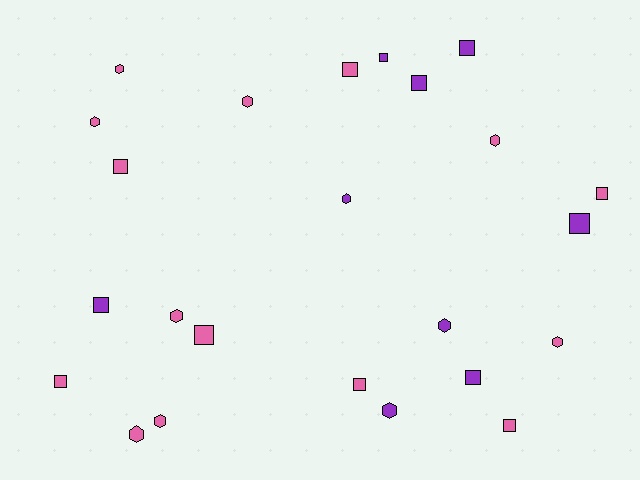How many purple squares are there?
There are 6 purple squares.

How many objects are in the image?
There are 24 objects.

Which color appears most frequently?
Pink, with 15 objects.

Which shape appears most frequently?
Square, with 13 objects.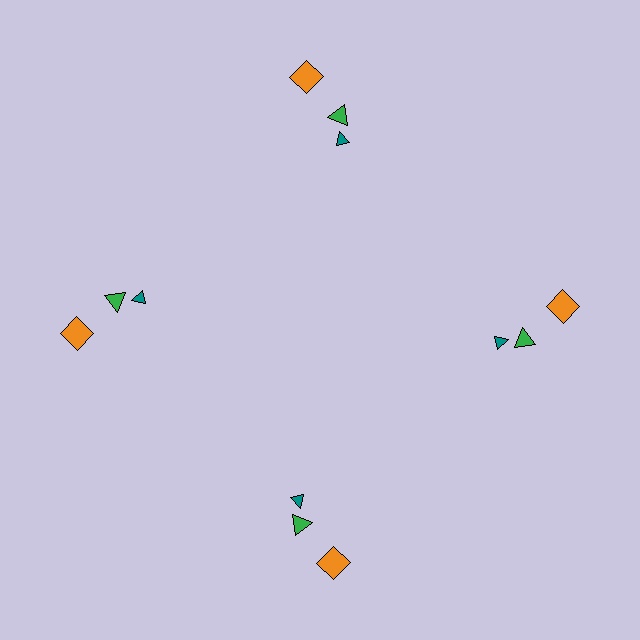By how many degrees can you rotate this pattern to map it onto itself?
The pattern maps onto itself every 90 degrees of rotation.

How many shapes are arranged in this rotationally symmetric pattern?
There are 12 shapes, arranged in 4 groups of 3.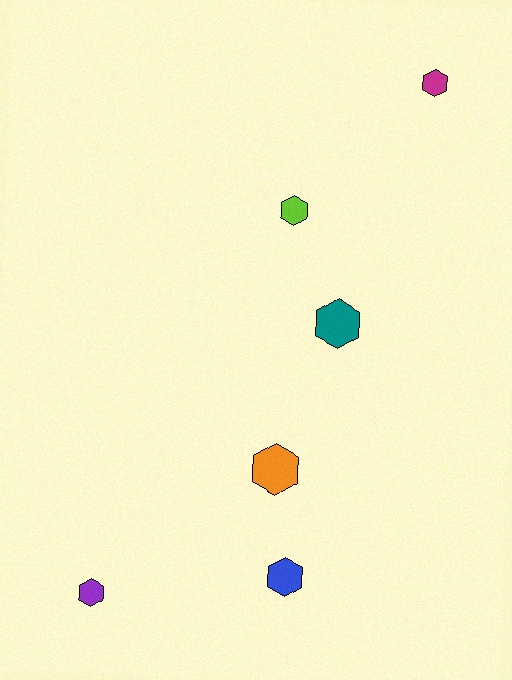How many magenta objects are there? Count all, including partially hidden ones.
There is 1 magenta object.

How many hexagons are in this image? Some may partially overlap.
There are 6 hexagons.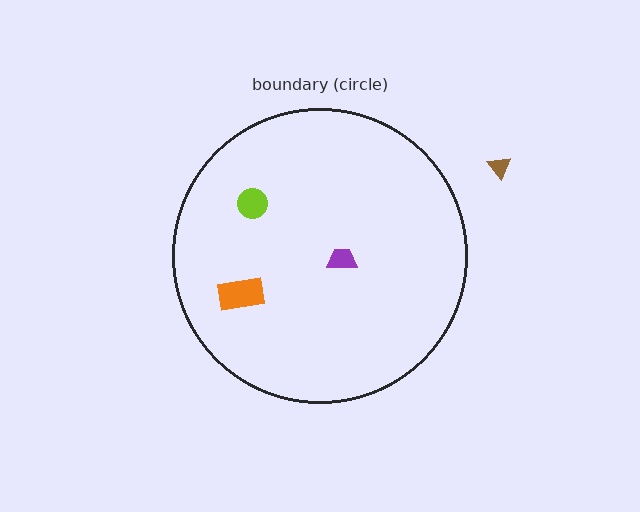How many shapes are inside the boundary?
3 inside, 1 outside.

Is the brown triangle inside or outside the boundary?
Outside.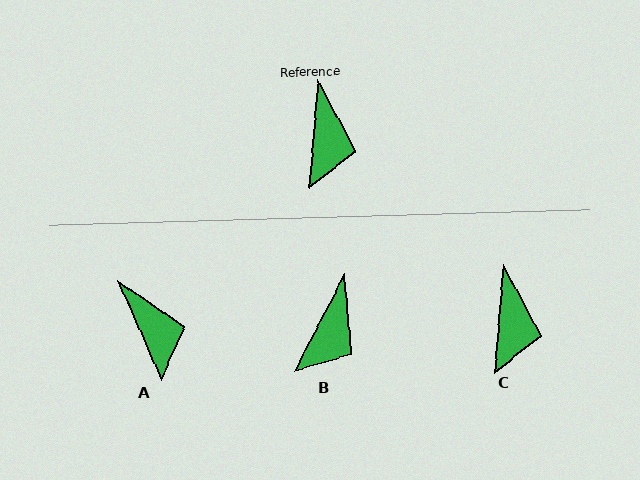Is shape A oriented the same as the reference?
No, it is off by about 28 degrees.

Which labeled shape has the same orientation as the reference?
C.